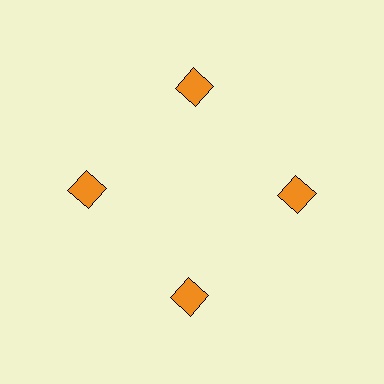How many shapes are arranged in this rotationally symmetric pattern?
There are 4 shapes, arranged in 4 groups of 1.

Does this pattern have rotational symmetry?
Yes, this pattern has 4-fold rotational symmetry. It looks the same after rotating 90 degrees around the center.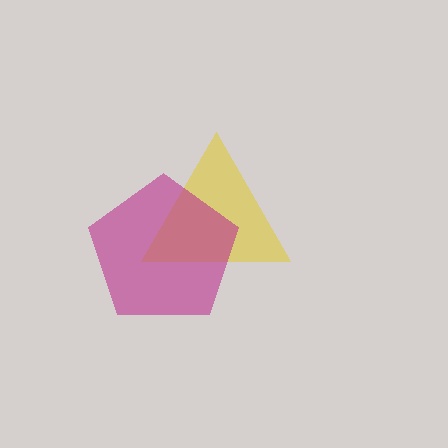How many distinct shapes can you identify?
There are 2 distinct shapes: a yellow triangle, a magenta pentagon.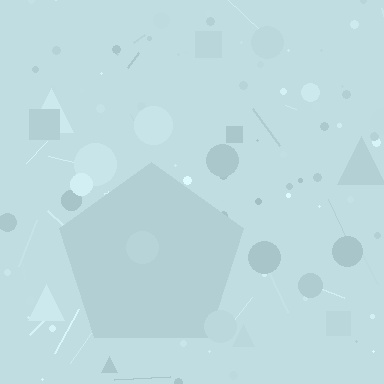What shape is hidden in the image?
A pentagon is hidden in the image.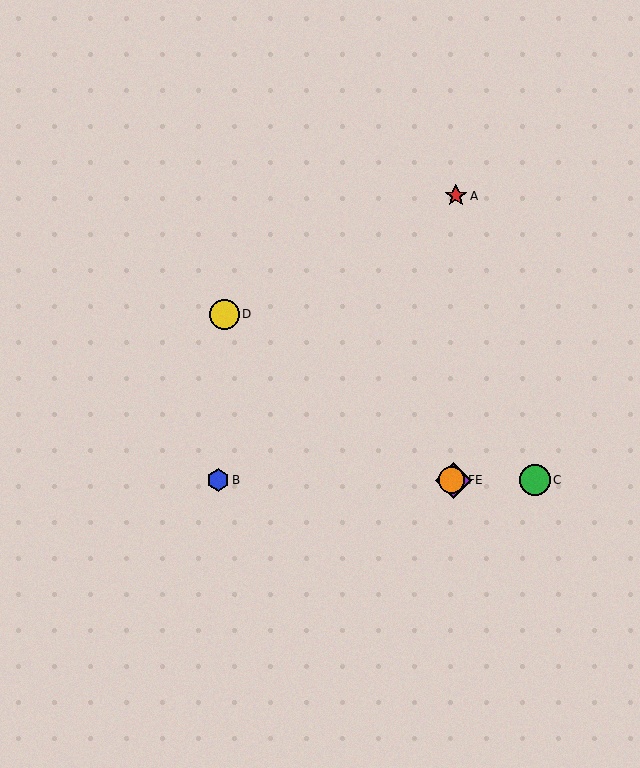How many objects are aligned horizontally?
4 objects (B, C, E, F) are aligned horizontally.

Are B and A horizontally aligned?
No, B is at y≈480 and A is at y≈196.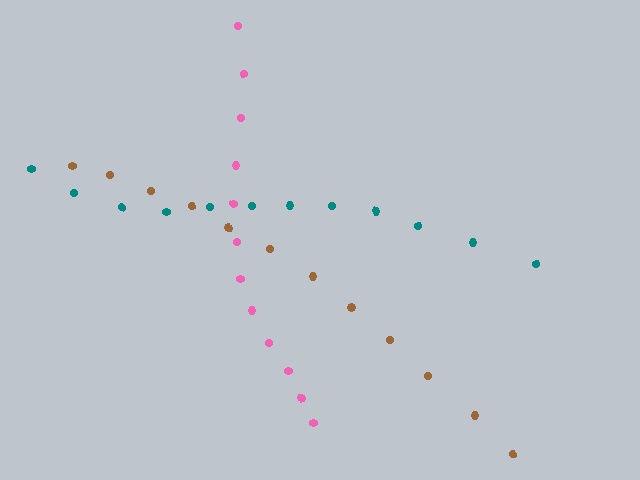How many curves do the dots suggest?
There are 3 distinct paths.